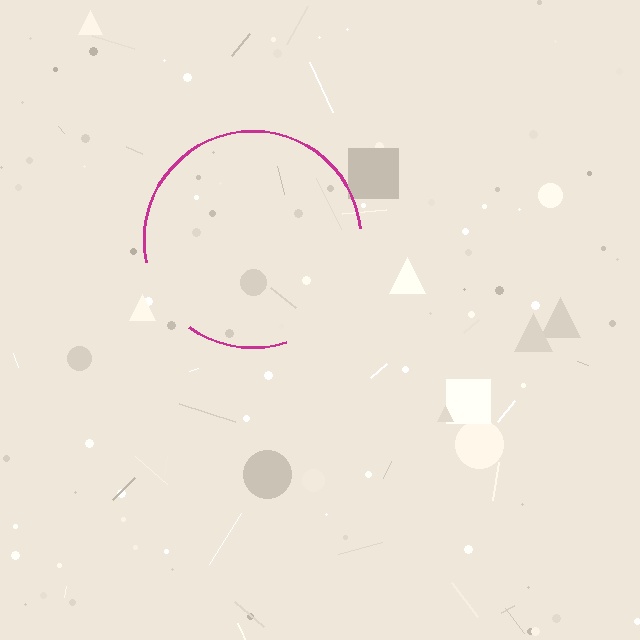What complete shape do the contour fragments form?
The contour fragments form a circle.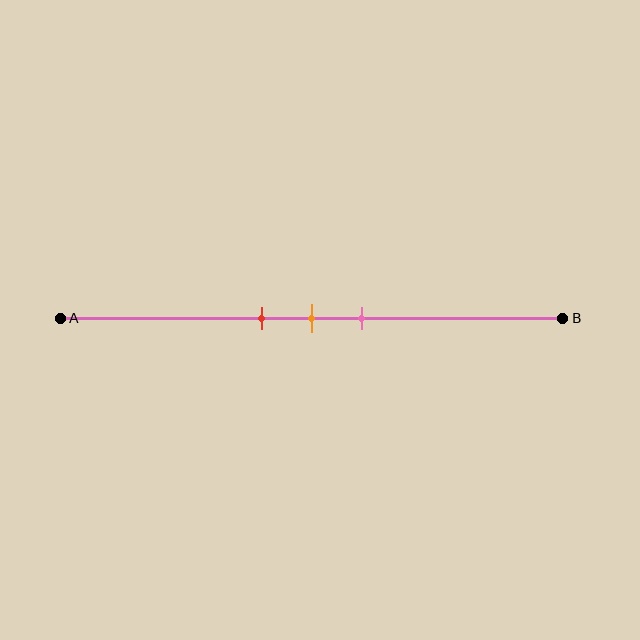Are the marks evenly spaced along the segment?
Yes, the marks are approximately evenly spaced.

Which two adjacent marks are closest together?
The red and orange marks are the closest adjacent pair.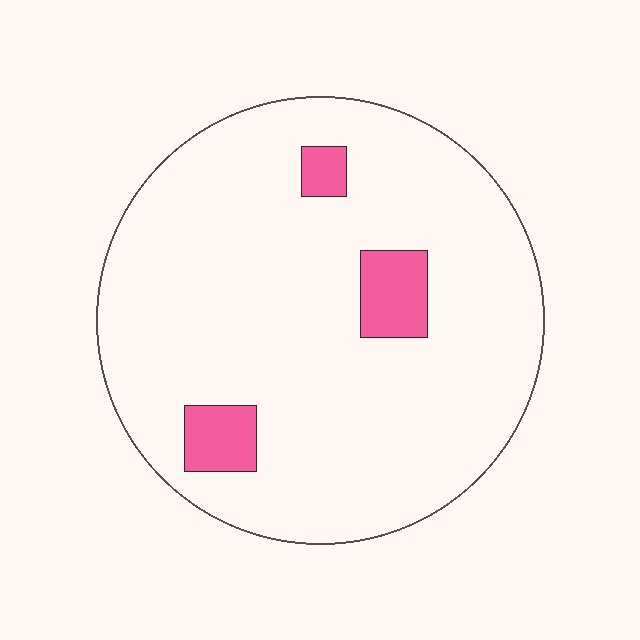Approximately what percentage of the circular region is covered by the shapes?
Approximately 10%.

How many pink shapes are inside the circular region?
3.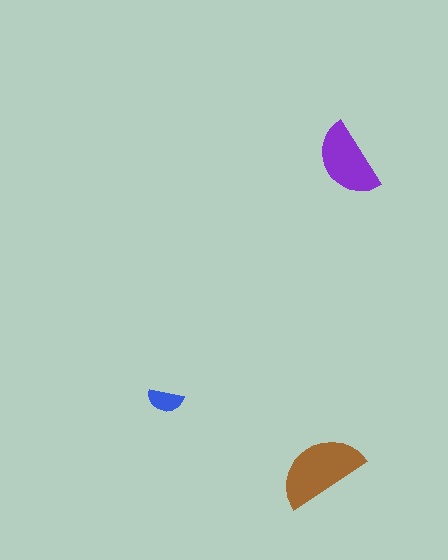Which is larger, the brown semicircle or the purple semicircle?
The brown one.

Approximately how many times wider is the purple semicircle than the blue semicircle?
About 2 times wider.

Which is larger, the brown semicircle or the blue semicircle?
The brown one.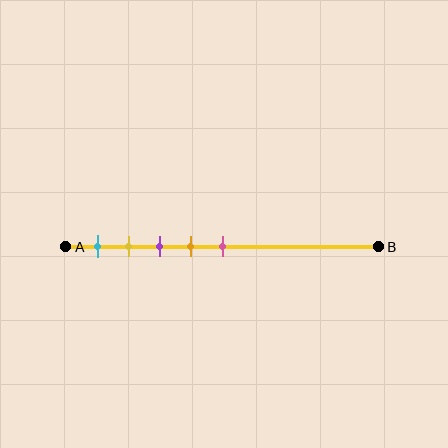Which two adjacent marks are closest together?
The yellow and purple marks are the closest adjacent pair.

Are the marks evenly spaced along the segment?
Yes, the marks are approximately evenly spaced.